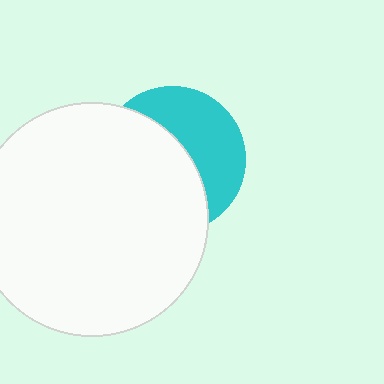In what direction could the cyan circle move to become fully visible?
The cyan circle could move right. That would shift it out from behind the white circle entirely.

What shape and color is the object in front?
The object in front is a white circle.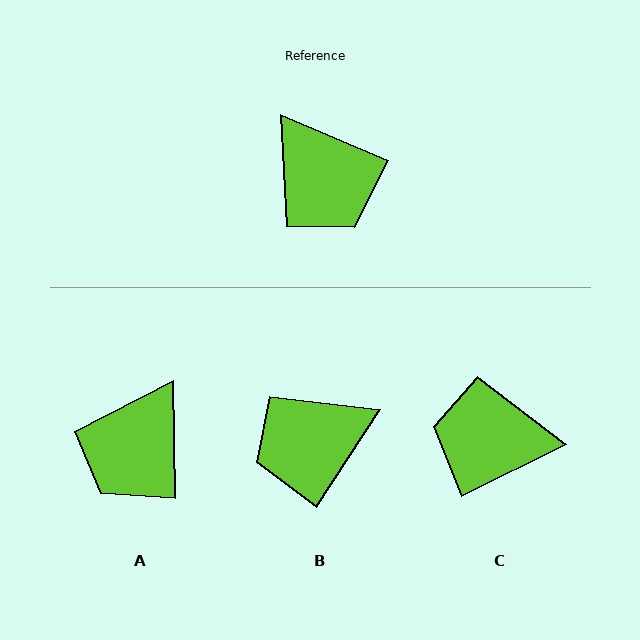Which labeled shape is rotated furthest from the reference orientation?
C, about 131 degrees away.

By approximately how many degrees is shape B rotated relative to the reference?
Approximately 100 degrees clockwise.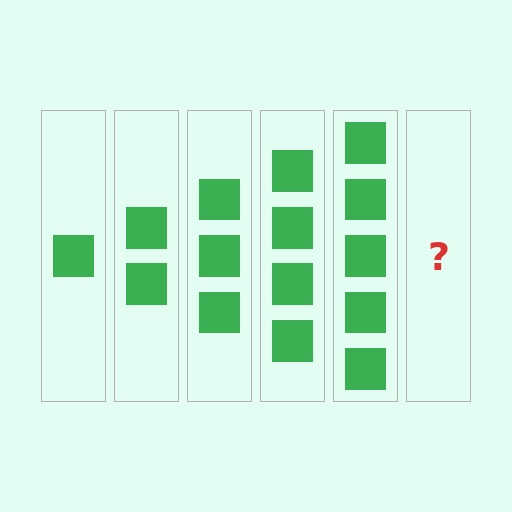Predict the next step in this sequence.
The next step is 6 squares.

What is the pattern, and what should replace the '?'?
The pattern is that each step adds one more square. The '?' should be 6 squares.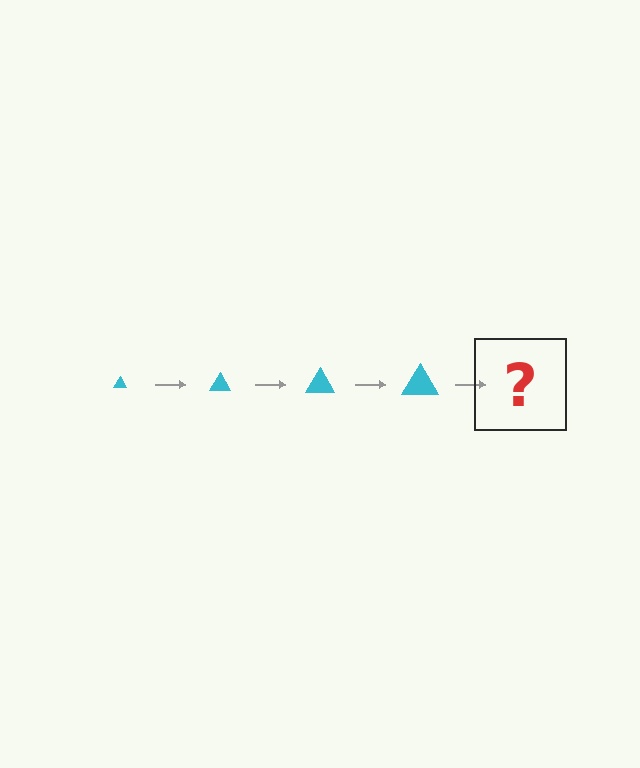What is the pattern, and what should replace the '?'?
The pattern is that the triangle gets progressively larger each step. The '?' should be a cyan triangle, larger than the previous one.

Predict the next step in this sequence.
The next step is a cyan triangle, larger than the previous one.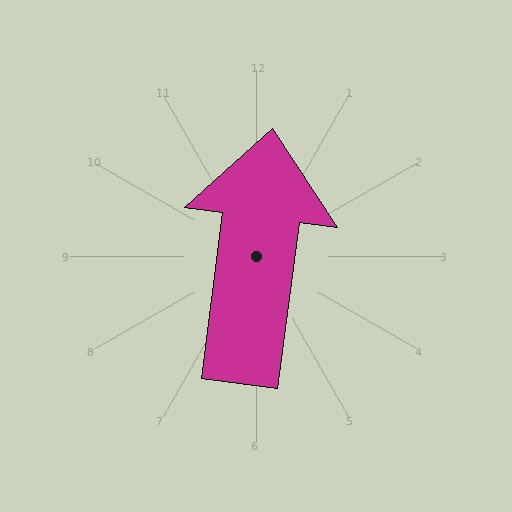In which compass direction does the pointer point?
North.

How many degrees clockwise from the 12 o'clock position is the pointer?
Approximately 7 degrees.